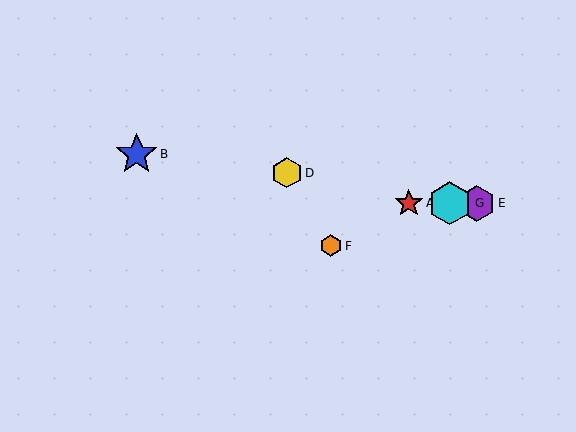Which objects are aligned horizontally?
Objects A, C, E, G are aligned horizontally.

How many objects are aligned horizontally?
4 objects (A, C, E, G) are aligned horizontally.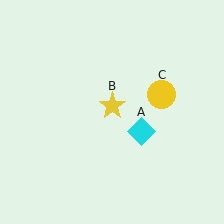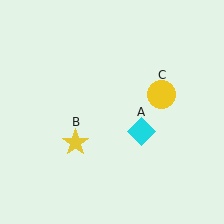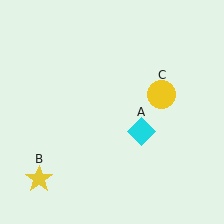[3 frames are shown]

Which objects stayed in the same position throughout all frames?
Cyan diamond (object A) and yellow circle (object C) remained stationary.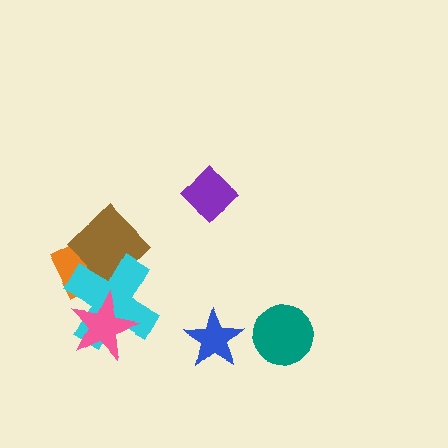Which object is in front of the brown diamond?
The cyan cross is in front of the brown diamond.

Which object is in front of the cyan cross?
The pink star is in front of the cyan cross.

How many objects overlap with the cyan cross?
3 objects overlap with the cyan cross.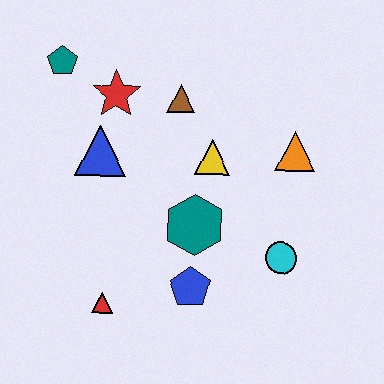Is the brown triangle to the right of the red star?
Yes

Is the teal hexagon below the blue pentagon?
No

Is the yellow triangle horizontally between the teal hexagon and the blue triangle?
No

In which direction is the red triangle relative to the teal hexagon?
The red triangle is to the left of the teal hexagon.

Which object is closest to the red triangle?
The blue pentagon is closest to the red triangle.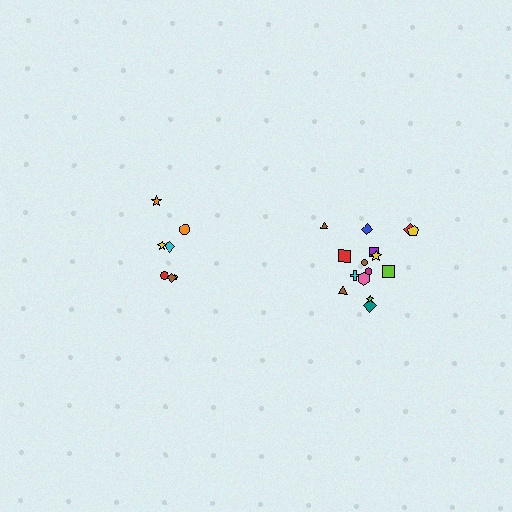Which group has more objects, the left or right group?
The right group.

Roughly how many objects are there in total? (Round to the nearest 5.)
Roughly 20 objects in total.